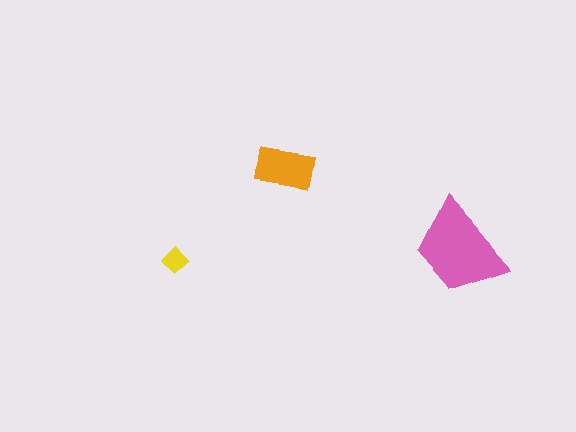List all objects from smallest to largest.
The yellow diamond, the orange rectangle, the pink trapezoid.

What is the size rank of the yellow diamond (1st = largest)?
3rd.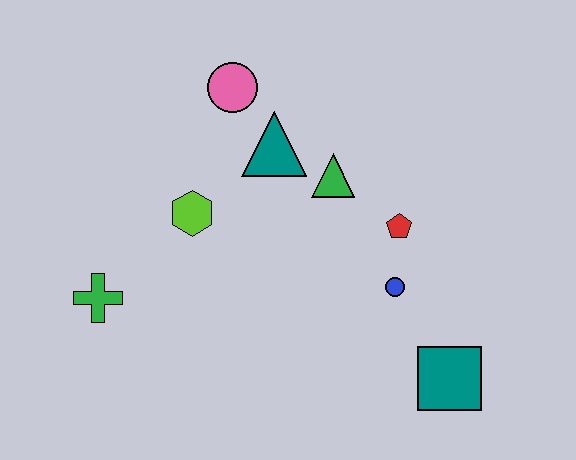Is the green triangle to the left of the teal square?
Yes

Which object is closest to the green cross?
The lime hexagon is closest to the green cross.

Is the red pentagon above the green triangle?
No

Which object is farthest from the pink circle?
The teal square is farthest from the pink circle.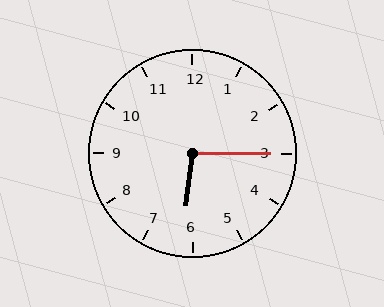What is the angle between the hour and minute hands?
Approximately 98 degrees.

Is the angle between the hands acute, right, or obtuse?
It is obtuse.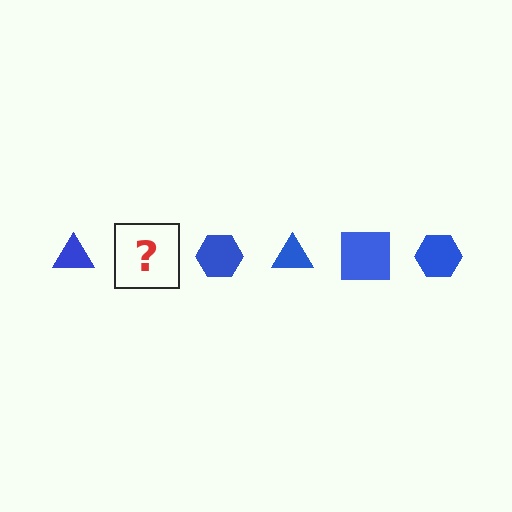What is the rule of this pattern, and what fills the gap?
The rule is that the pattern cycles through triangle, square, hexagon shapes in blue. The gap should be filled with a blue square.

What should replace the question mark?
The question mark should be replaced with a blue square.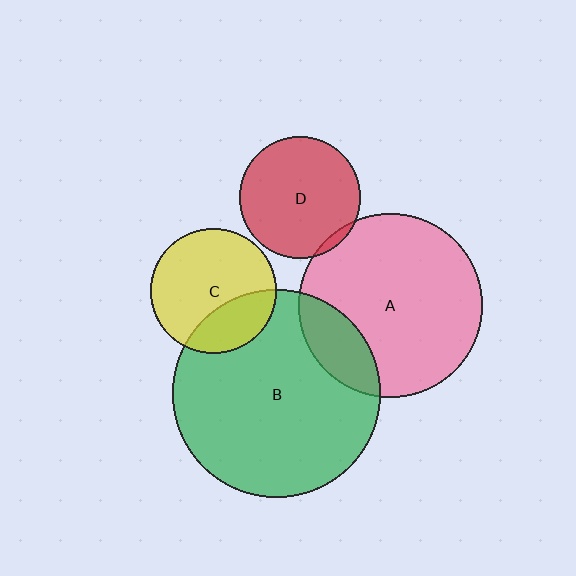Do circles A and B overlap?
Yes.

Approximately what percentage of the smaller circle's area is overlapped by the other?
Approximately 20%.